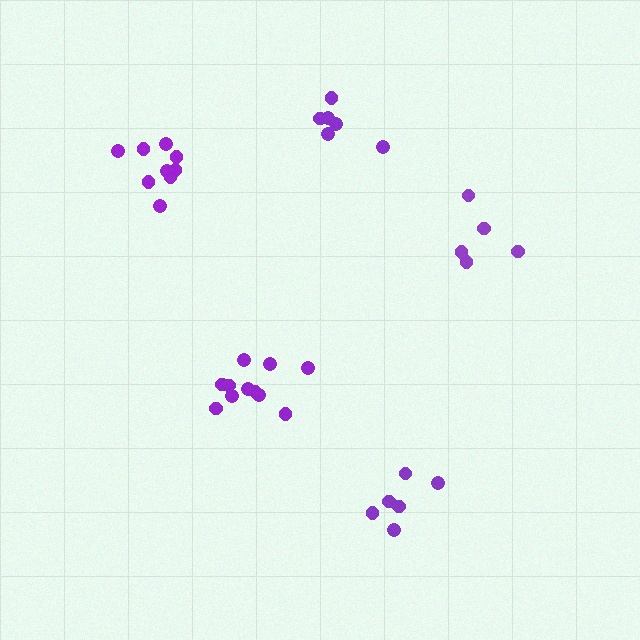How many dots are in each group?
Group 1: 5 dots, Group 2: 6 dots, Group 3: 11 dots, Group 4: 9 dots, Group 5: 6 dots (37 total).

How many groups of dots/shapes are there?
There are 5 groups.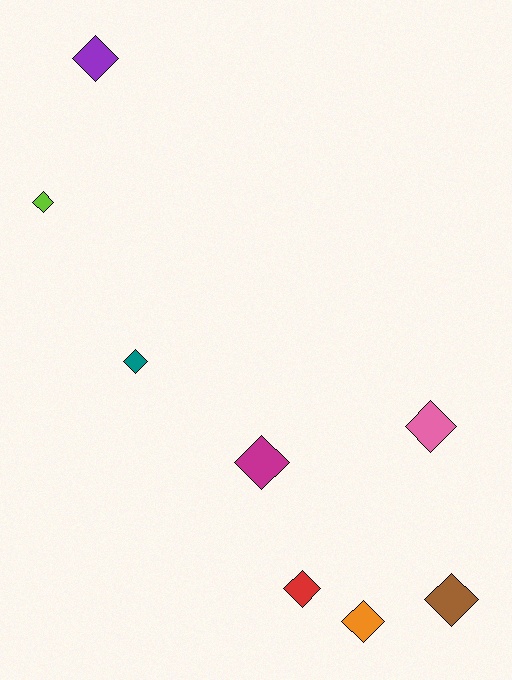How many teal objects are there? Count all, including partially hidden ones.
There is 1 teal object.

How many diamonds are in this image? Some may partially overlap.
There are 8 diamonds.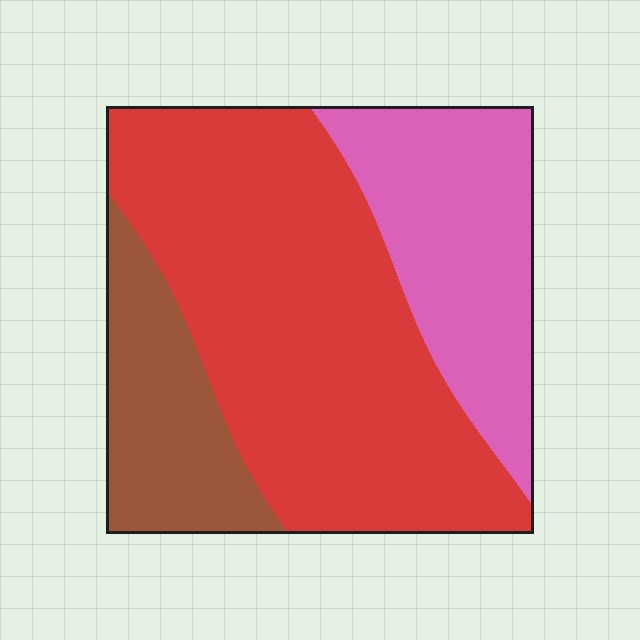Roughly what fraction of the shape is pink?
Pink covers 26% of the shape.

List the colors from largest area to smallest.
From largest to smallest: red, pink, brown.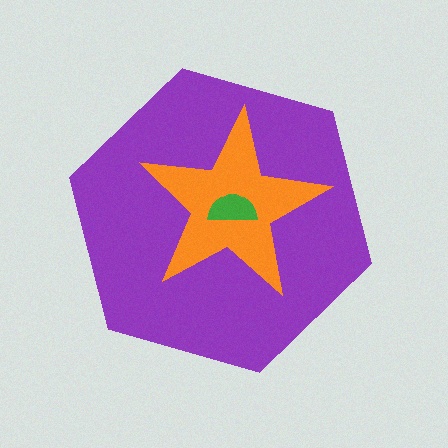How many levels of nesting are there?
3.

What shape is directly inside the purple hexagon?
The orange star.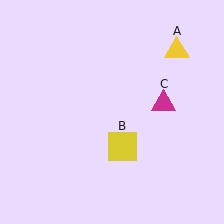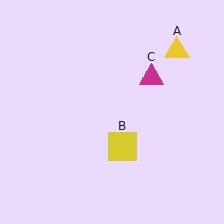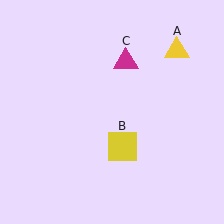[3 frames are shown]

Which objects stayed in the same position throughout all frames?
Yellow triangle (object A) and yellow square (object B) remained stationary.